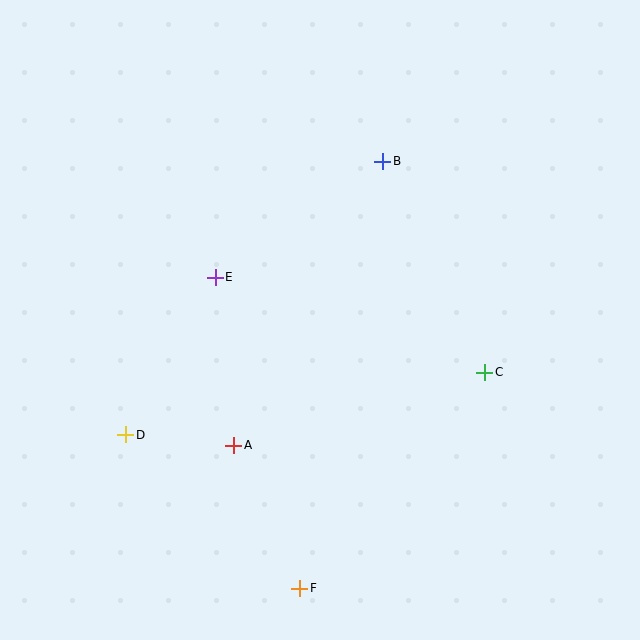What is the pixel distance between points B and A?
The distance between B and A is 321 pixels.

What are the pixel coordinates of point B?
Point B is at (382, 161).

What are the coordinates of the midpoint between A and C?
The midpoint between A and C is at (359, 409).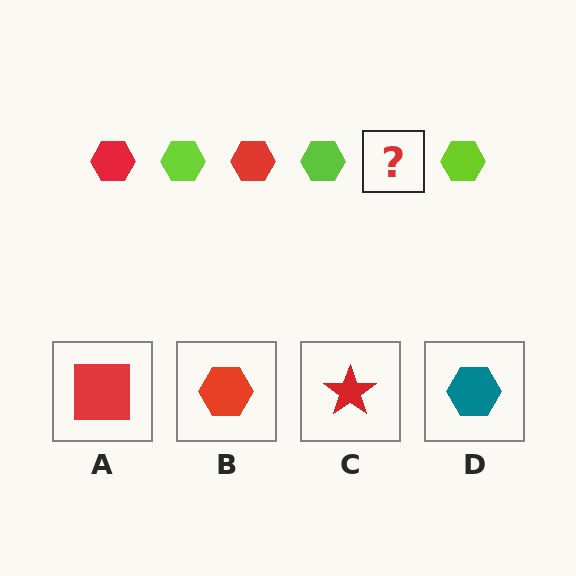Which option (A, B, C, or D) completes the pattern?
B.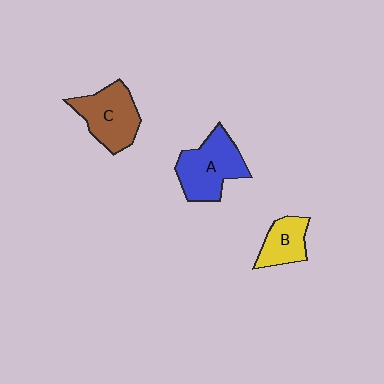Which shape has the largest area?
Shape A (blue).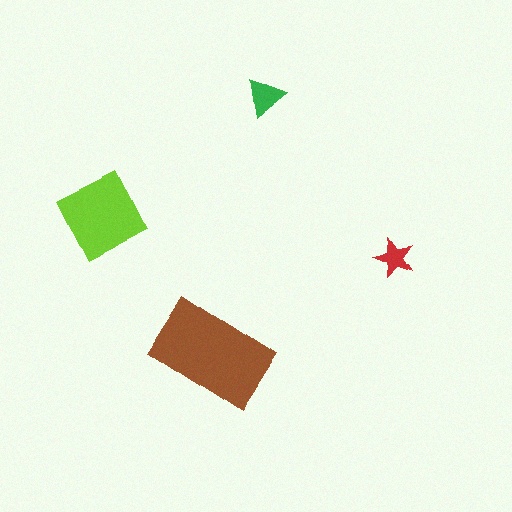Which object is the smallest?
The red star.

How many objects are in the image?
There are 4 objects in the image.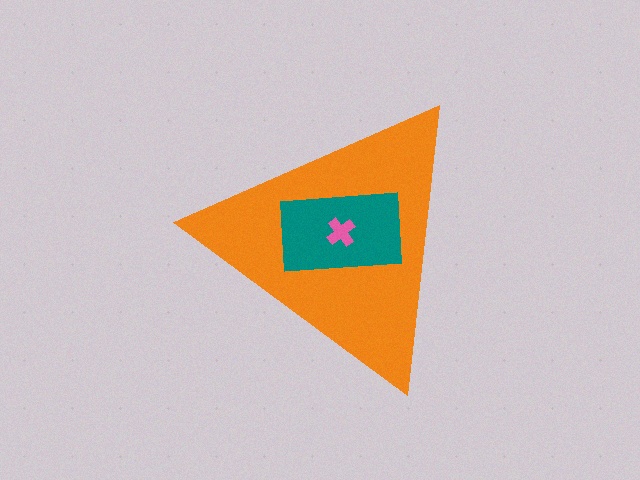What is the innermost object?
The pink cross.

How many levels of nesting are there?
3.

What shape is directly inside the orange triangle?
The teal rectangle.